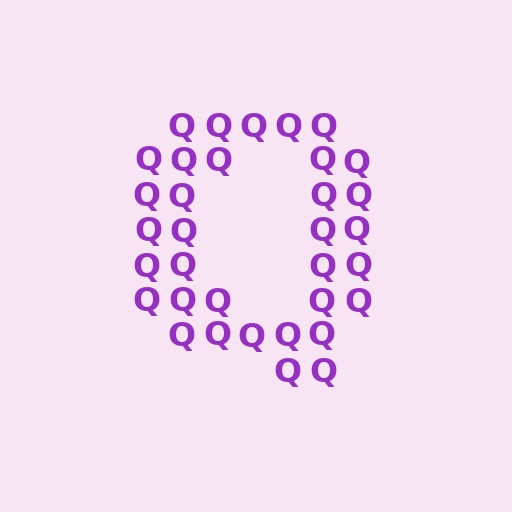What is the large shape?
The large shape is the letter Q.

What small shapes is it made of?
It is made of small letter Q's.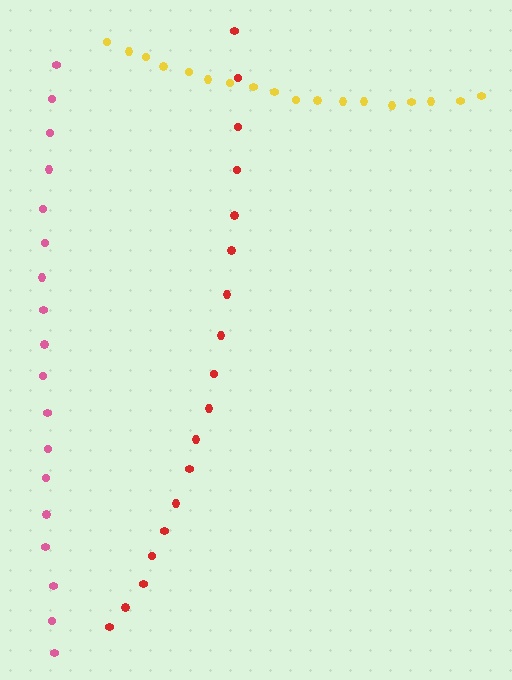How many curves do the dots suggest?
There are 3 distinct paths.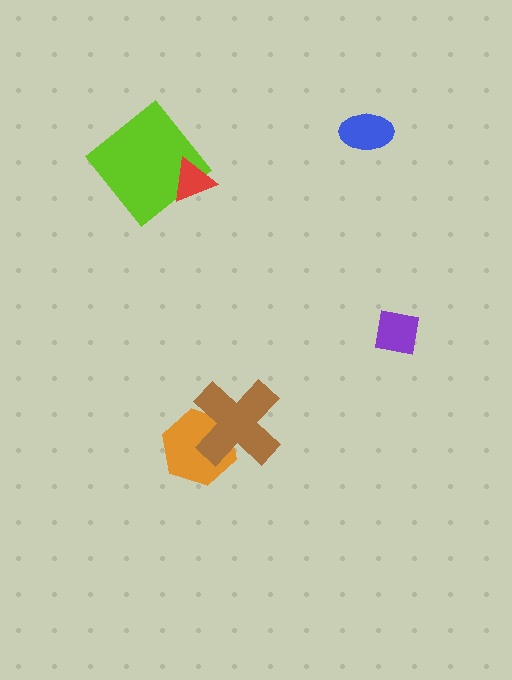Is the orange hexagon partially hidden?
Yes, it is partially covered by another shape.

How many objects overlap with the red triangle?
1 object overlaps with the red triangle.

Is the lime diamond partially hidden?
Yes, it is partially covered by another shape.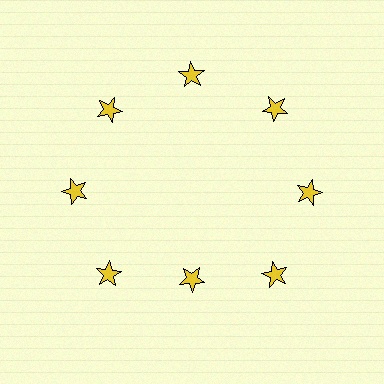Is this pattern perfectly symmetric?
No. The 8 yellow stars are arranged in a ring, but one element near the 6 o'clock position is pulled inward toward the center, breaking the 8-fold rotational symmetry.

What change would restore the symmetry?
The symmetry would be restored by moving it outward, back onto the ring so that all 8 stars sit at equal angles and equal distance from the center.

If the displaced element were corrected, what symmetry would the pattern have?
It would have 8-fold rotational symmetry — the pattern would map onto itself every 45 degrees.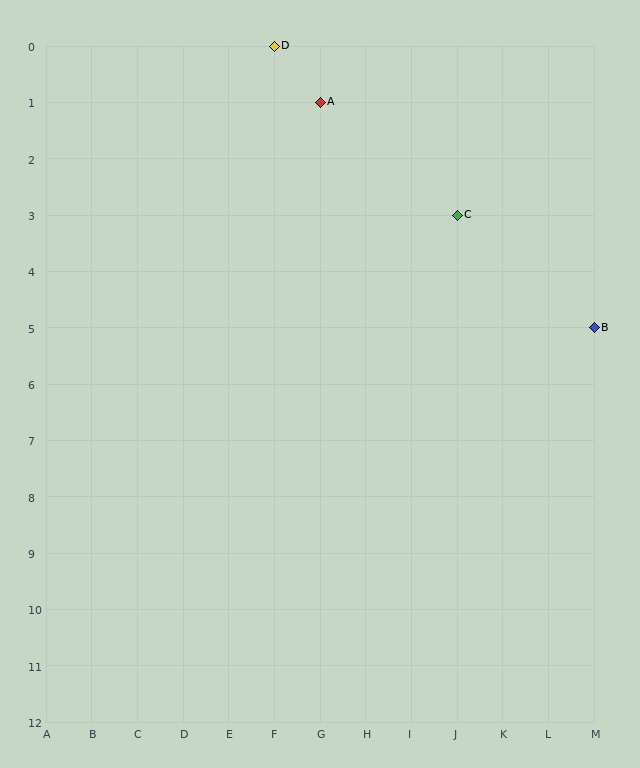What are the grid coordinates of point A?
Point A is at grid coordinates (G, 1).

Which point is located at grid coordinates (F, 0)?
Point D is at (F, 0).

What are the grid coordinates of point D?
Point D is at grid coordinates (F, 0).